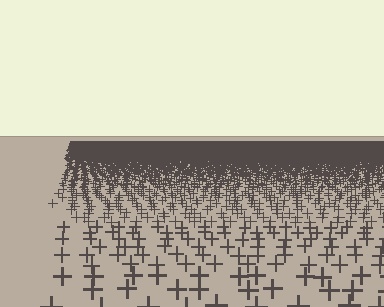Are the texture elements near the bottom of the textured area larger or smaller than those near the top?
Larger. Near the bottom, elements are closer to the viewer and appear at a bigger on-screen size.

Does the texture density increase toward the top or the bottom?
Density increases toward the top.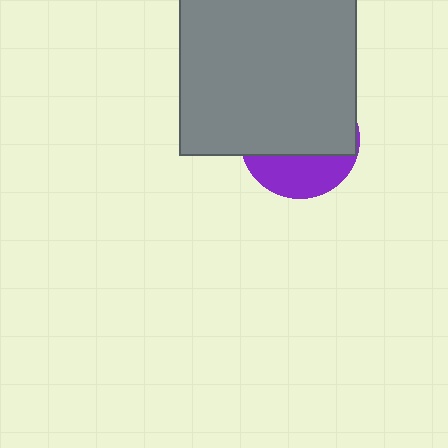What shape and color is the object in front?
The object in front is a gray square.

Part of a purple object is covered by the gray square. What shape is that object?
It is a circle.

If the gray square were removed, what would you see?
You would see the complete purple circle.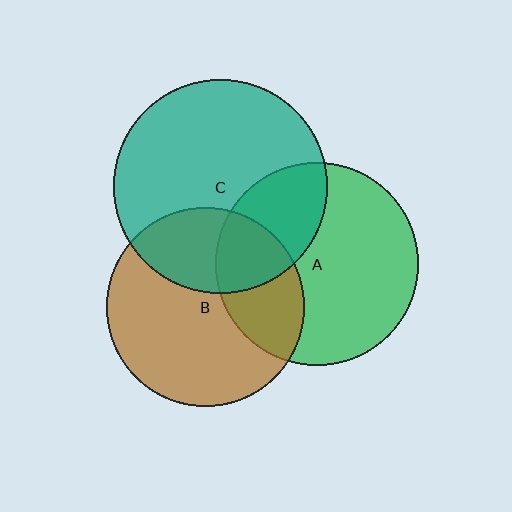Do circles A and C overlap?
Yes.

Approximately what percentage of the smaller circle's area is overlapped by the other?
Approximately 30%.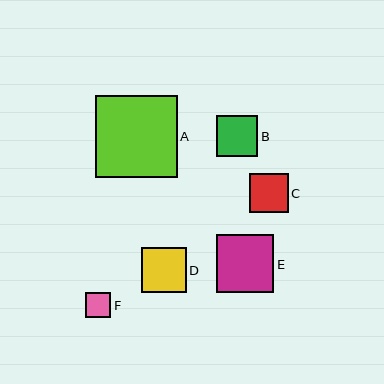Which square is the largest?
Square A is the largest with a size of approximately 82 pixels.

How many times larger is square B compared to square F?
Square B is approximately 1.6 times the size of square F.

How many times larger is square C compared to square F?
Square C is approximately 1.5 times the size of square F.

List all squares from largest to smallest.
From largest to smallest: A, E, D, B, C, F.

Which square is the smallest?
Square F is the smallest with a size of approximately 25 pixels.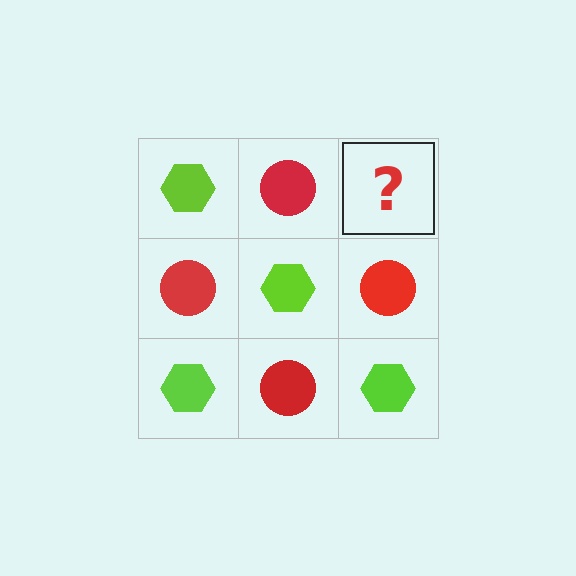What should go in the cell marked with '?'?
The missing cell should contain a lime hexagon.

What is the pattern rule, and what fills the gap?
The rule is that it alternates lime hexagon and red circle in a checkerboard pattern. The gap should be filled with a lime hexagon.